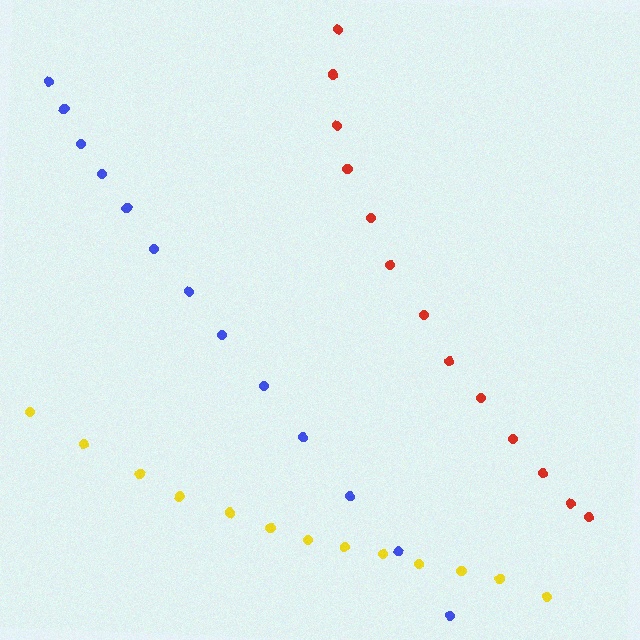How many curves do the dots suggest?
There are 3 distinct paths.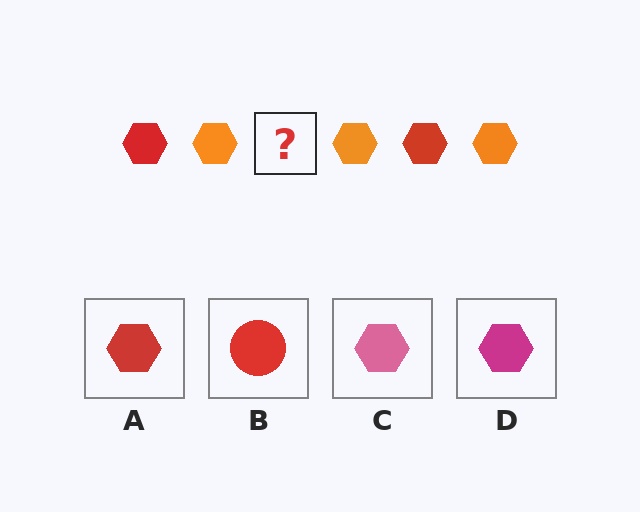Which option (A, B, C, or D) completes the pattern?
A.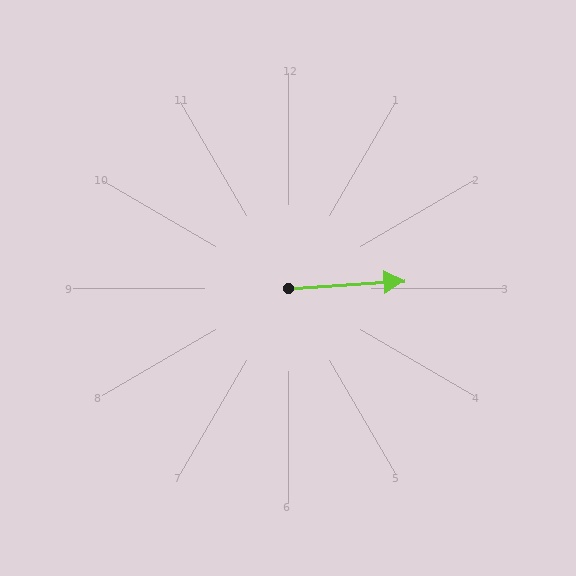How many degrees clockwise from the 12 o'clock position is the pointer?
Approximately 87 degrees.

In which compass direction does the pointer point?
East.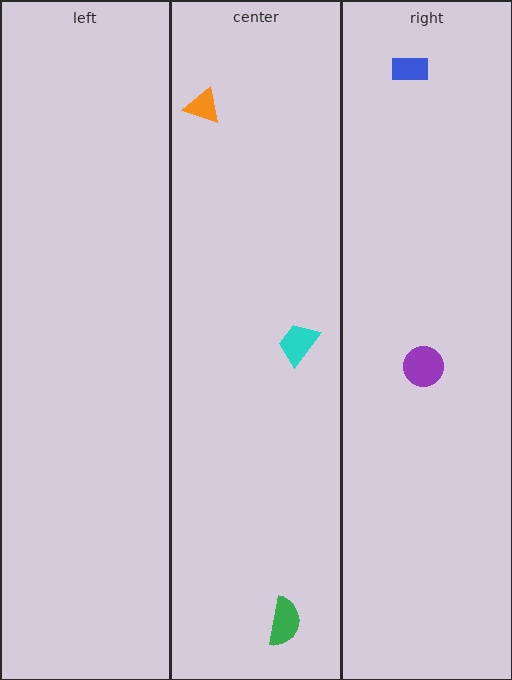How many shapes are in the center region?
3.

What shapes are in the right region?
The purple circle, the blue rectangle.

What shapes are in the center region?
The cyan trapezoid, the green semicircle, the orange triangle.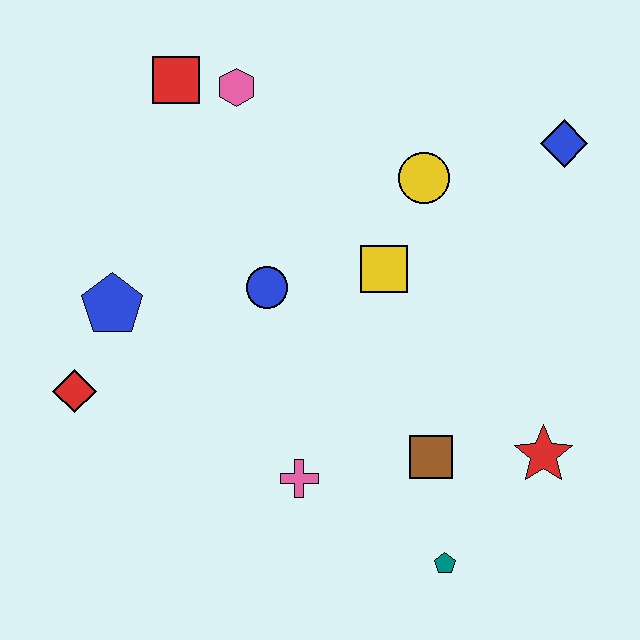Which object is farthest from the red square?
The teal pentagon is farthest from the red square.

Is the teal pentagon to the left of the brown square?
No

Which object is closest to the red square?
The pink hexagon is closest to the red square.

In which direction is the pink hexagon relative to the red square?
The pink hexagon is to the right of the red square.